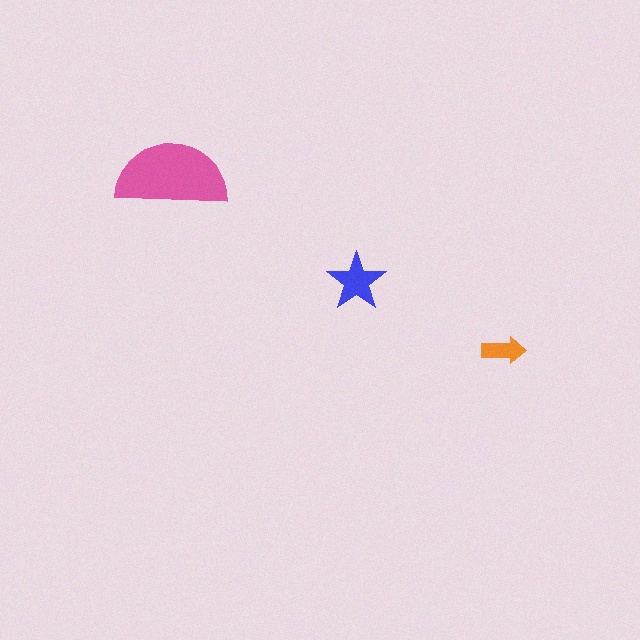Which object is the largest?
The pink semicircle.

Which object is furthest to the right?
The orange arrow is rightmost.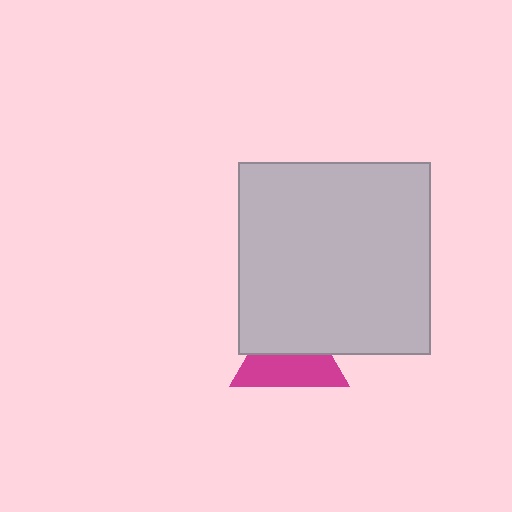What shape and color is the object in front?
The object in front is a light gray square.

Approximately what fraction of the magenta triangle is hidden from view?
Roughly 48% of the magenta triangle is hidden behind the light gray square.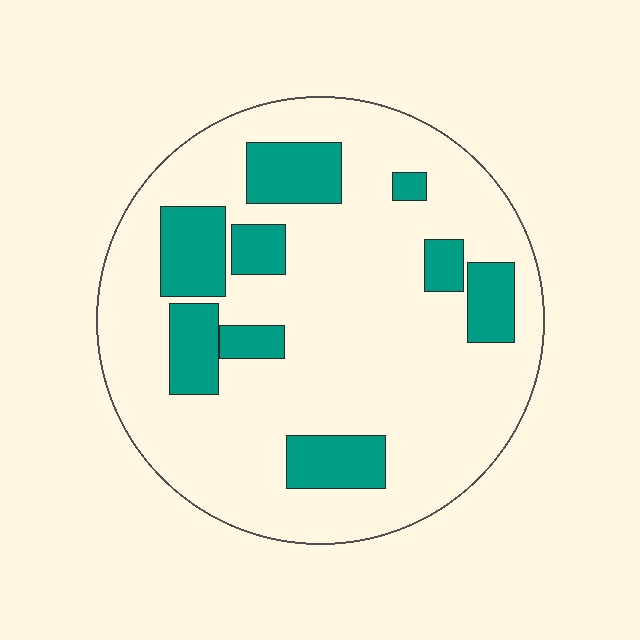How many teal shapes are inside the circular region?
9.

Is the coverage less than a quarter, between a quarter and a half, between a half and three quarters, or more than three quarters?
Less than a quarter.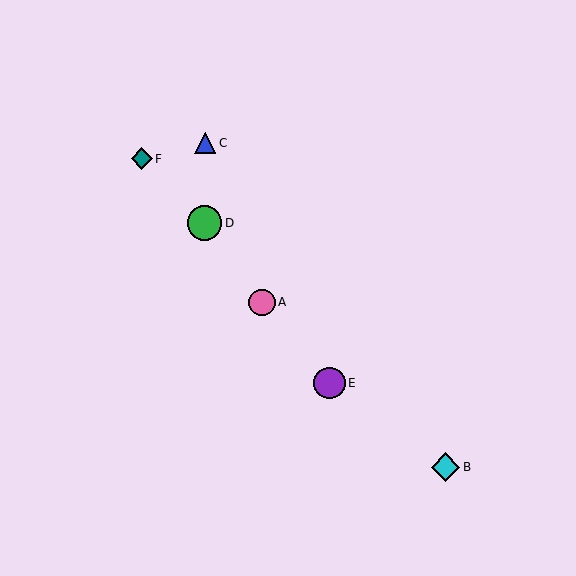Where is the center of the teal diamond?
The center of the teal diamond is at (142, 159).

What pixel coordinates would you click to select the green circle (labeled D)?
Click at (205, 223) to select the green circle D.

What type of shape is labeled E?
Shape E is a purple circle.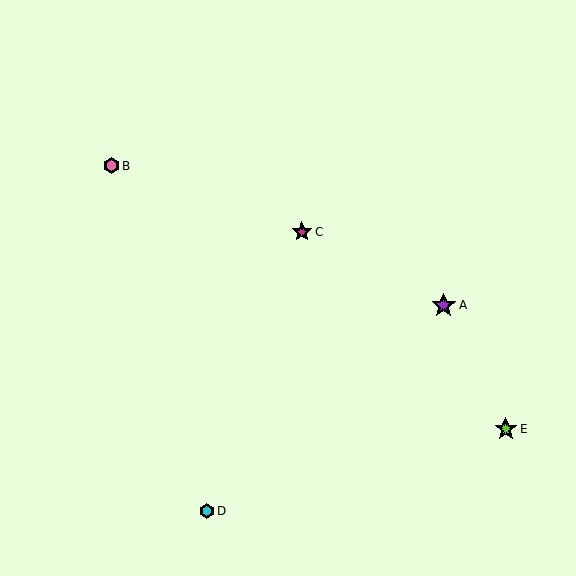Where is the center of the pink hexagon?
The center of the pink hexagon is at (111, 166).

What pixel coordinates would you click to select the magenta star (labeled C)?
Click at (302, 232) to select the magenta star C.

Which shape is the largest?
The purple star (labeled A) is the largest.